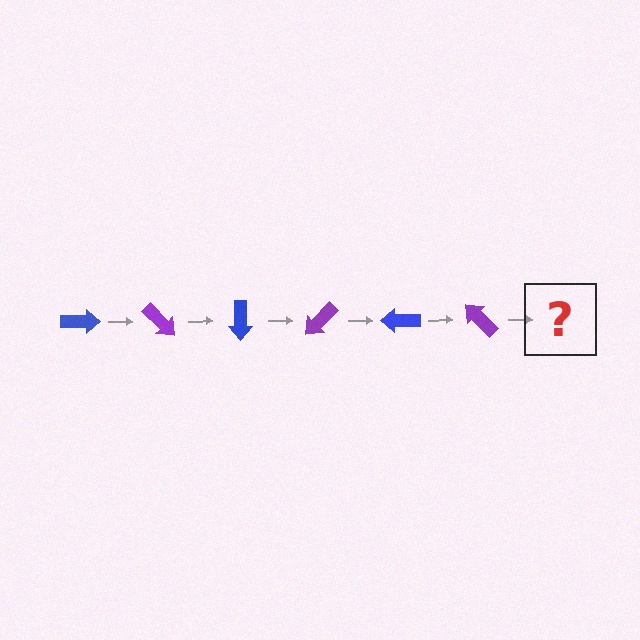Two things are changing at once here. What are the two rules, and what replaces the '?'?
The two rules are that it rotates 45 degrees each step and the color cycles through blue and purple. The '?' should be a blue arrow, rotated 270 degrees from the start.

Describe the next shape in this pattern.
It should be a blue arrow, rotated 270 degrees from the start.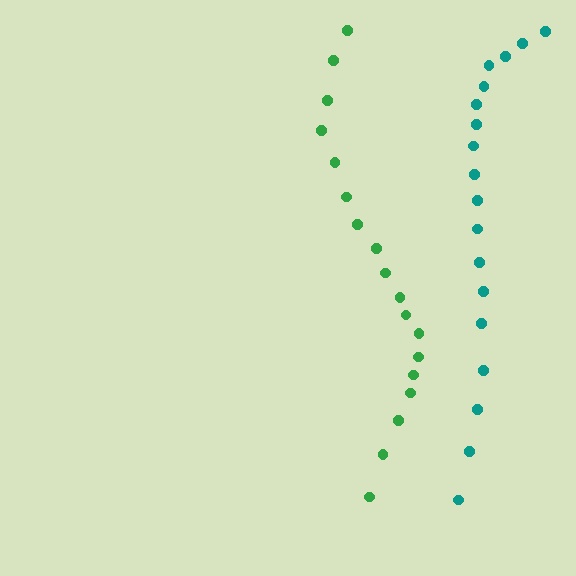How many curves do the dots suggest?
There are 2 distinct paths.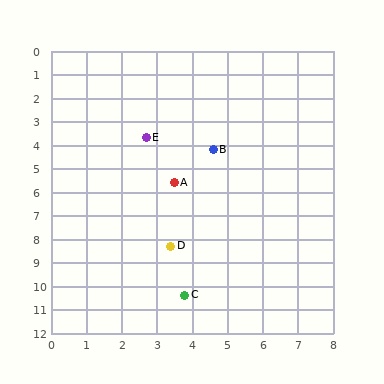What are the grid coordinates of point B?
Point B is at approximately (4.6, 4.2).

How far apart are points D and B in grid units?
Points D and B are about 4.3 grid units apart.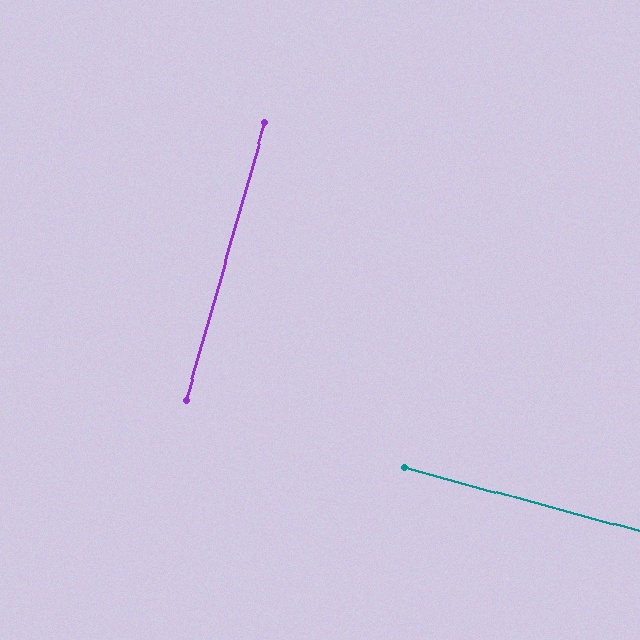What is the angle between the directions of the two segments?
Approximately 89 degrees.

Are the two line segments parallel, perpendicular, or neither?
Perpendicular — they meet at approximately 89°.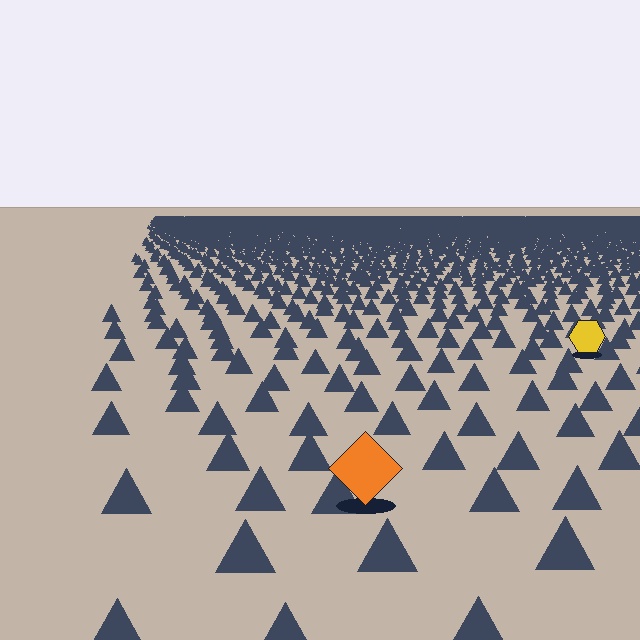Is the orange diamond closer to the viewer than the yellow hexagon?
Yes. The orange diamond is closer — you can tell from the texture gradient: the ground texture is coarser near it.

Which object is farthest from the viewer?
The yellow hexagon is farthest from the viewer. It appears smaller and the ground texture around it is denser.